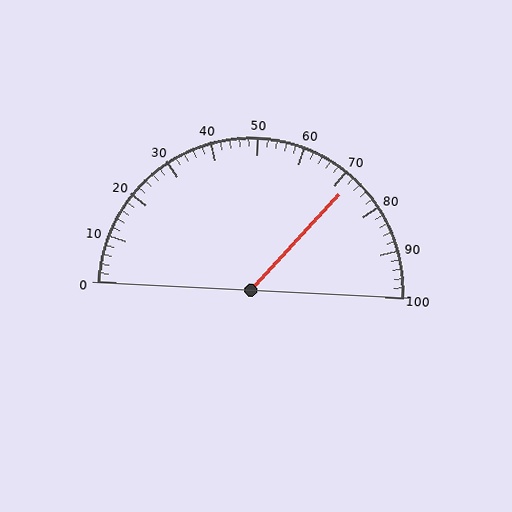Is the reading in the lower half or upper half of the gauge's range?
The reading is in the upper half of the range (0 to 100).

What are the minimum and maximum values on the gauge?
The gauge ranges from 0 to 100.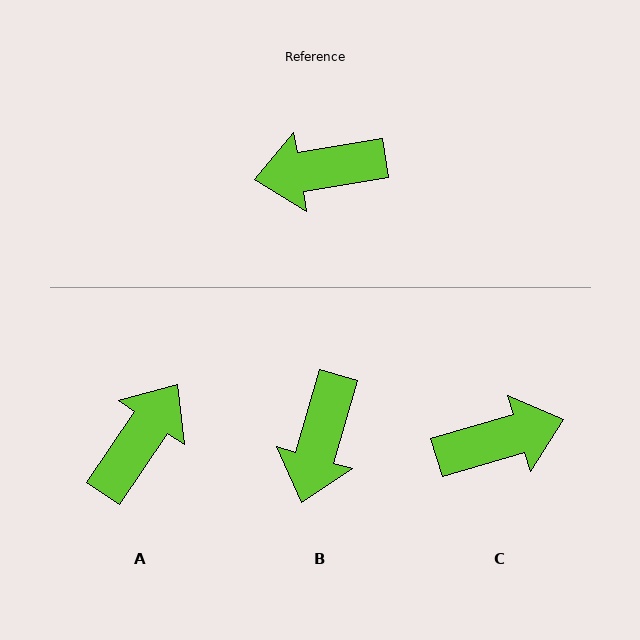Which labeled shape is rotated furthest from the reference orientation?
C, about 173 degrees away.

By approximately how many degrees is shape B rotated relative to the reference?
Approximately 65 degrees counter-clockwise.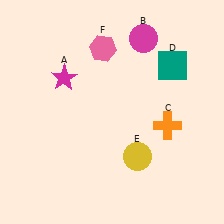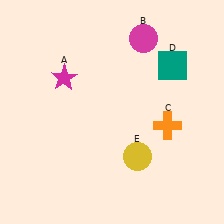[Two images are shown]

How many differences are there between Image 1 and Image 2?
There is 1 difference between the two images.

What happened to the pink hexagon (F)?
The pink hexagon (F) was removed in Image 2. It was in the top-left area of Image 1.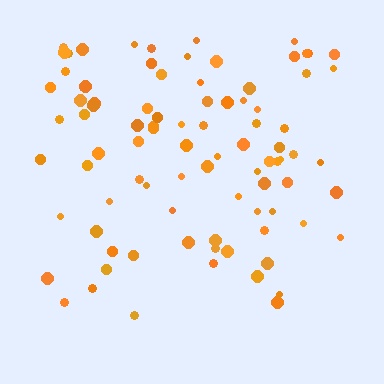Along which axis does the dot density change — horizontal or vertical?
Vertical.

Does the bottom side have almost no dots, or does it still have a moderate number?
Still a moderate number, just noticeably fewer than the top.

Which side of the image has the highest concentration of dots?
The top.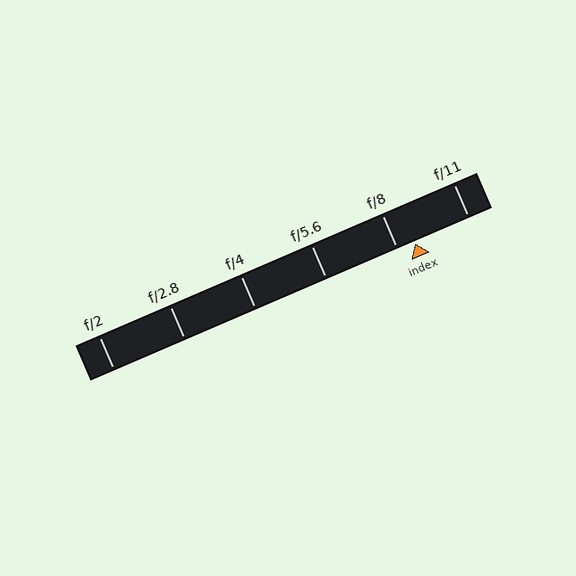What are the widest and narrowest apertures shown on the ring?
The widest aperture shown is f/2 and the narrowest is f/11.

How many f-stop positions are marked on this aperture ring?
There are 6 f-stop positions marked.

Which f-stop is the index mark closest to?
The index mark is closest to f/8.